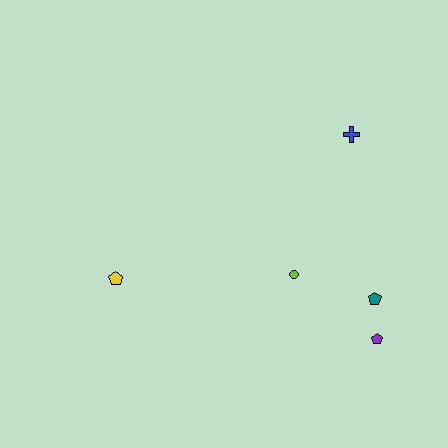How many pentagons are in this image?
There are 3 pentagons.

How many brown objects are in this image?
There are no brown objects.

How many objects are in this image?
There are 5 objects.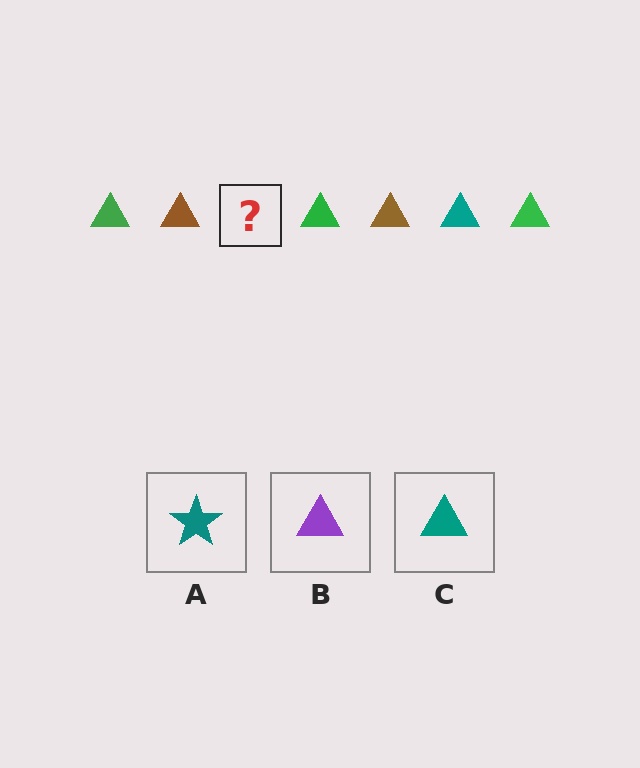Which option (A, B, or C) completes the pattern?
C.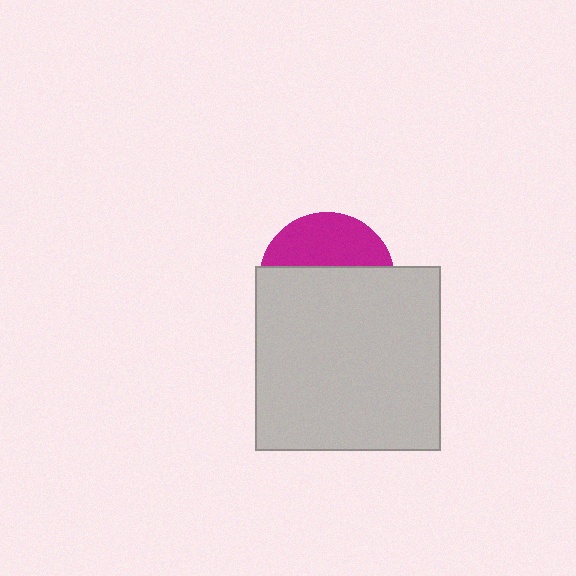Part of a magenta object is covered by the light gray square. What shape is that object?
It is a circle.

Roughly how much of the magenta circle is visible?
A small part of it is visible (roughly 37%).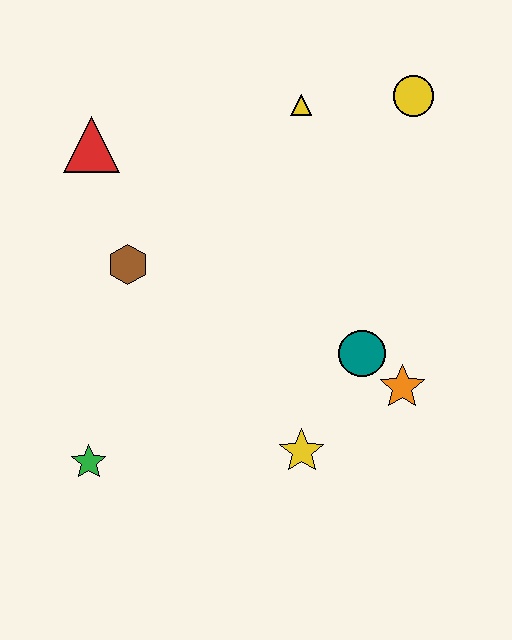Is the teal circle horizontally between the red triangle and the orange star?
Yes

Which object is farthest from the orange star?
The red triangle is farthest from the orange star.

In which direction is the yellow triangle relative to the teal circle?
The yellow triangle is above the teal circle.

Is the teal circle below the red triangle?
Yes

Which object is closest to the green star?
The brown hexagon is closest to the green star.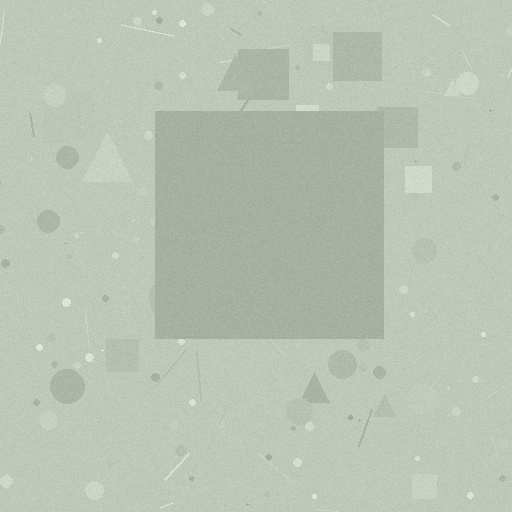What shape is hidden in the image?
A square is hidden in the image.